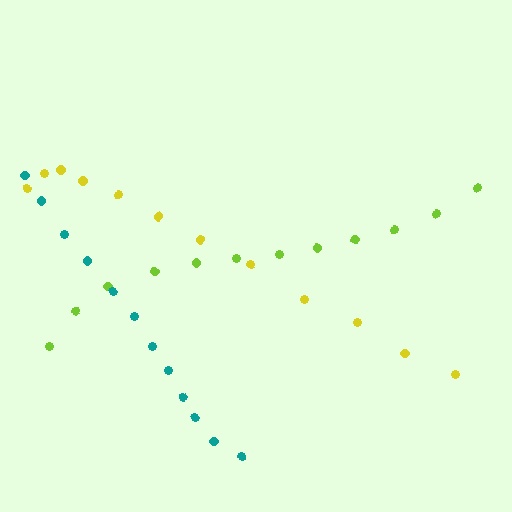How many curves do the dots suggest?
There are 3 distinct paths.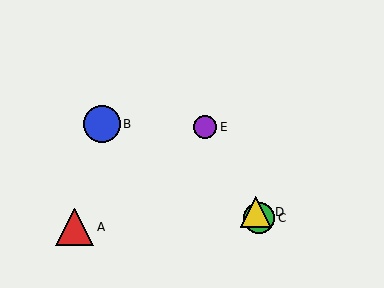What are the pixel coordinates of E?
Object E is at (205, 127).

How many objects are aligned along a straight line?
3 objects (C, D, E) are aligned along a straight line.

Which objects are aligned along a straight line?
Objects C, D, E are aligned along a straight line.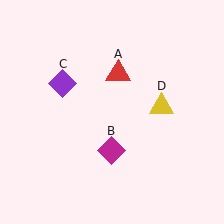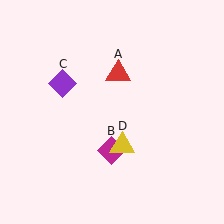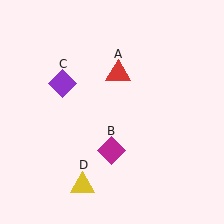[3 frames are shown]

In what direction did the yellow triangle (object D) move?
The yellow triangle (object D) moved down and to the left.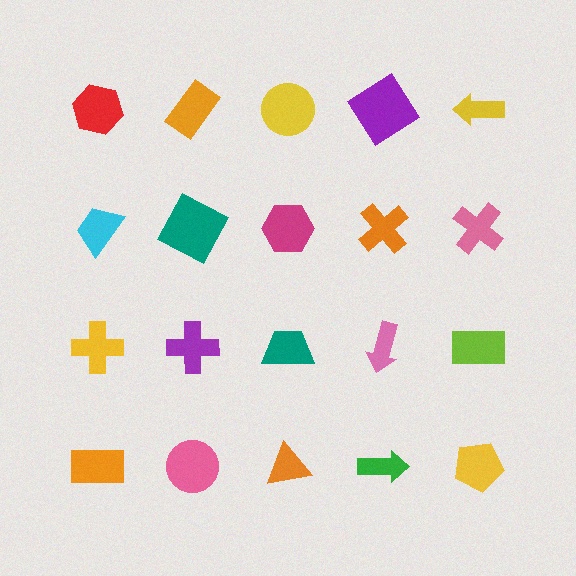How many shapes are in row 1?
5 shapes.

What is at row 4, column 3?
An orange triangle.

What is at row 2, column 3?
A magenta hexagon.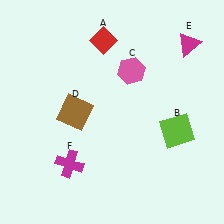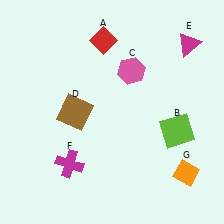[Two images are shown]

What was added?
An orange diamond (G) was added in Image 2.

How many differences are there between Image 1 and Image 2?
There is 1 difference between the two images.